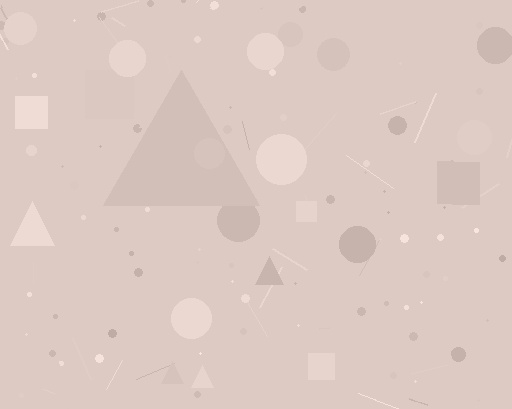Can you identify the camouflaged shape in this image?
The camouflaged shape is a triangle.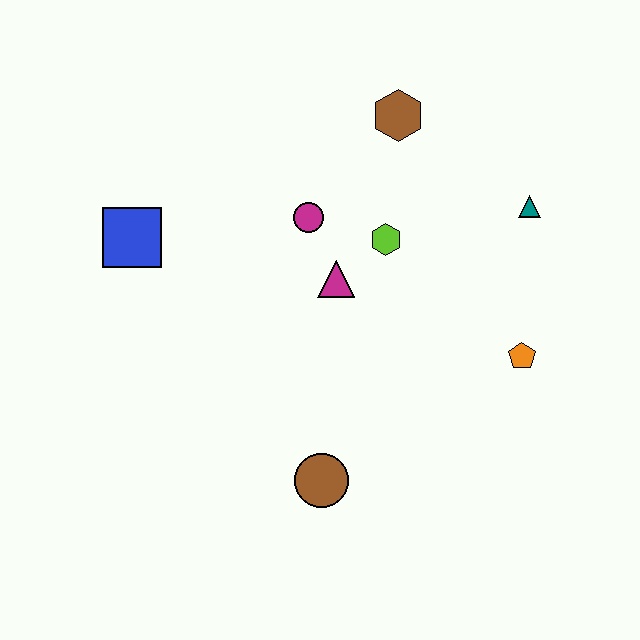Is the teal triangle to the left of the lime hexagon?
No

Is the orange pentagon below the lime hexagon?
Yes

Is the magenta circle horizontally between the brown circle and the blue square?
Yes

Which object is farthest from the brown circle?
The brown hexagon is farthest from the brown circle.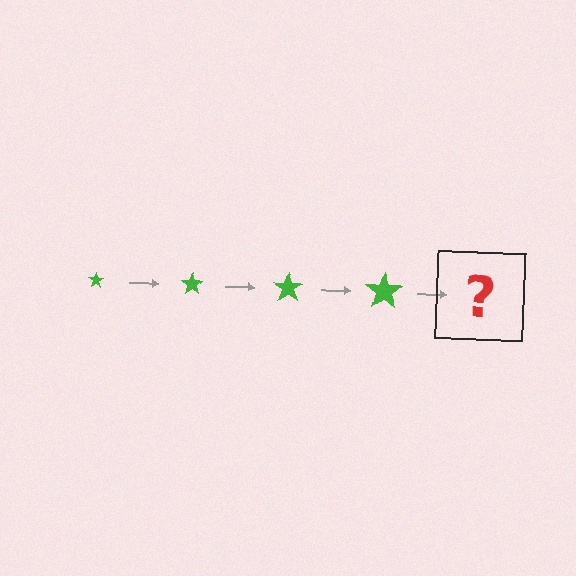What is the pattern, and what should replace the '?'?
The pattern is that the star gets progressively larger each step. The '?' should be a green star, larger than the previous one.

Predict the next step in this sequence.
The next step is a green star, larger than the previous one.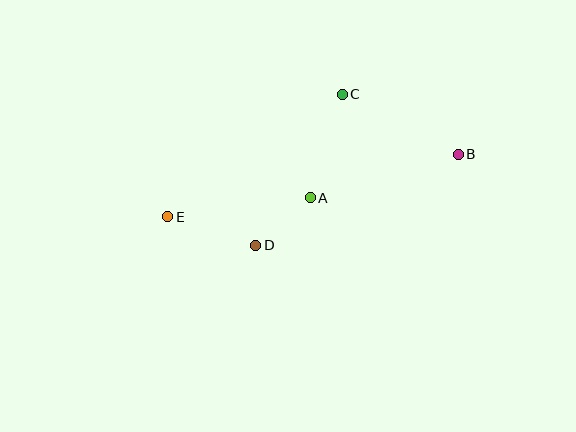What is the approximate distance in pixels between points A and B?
The distance between A and B is approximately 154 pixels.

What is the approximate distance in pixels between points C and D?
The distance between C and D is approximately 174 pixels.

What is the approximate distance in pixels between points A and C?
The distance between A and C is approximately 108 pixels.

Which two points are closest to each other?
Points A and D are closest to each other.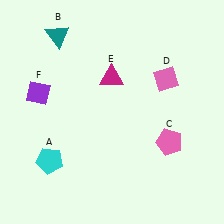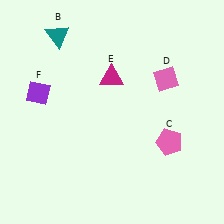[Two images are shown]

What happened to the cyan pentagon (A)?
The cyan pentagon (A) was removed in Image 2. It was in the bottom-left area of Image 1.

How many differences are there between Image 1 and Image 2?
There is 1 difference between the two images.